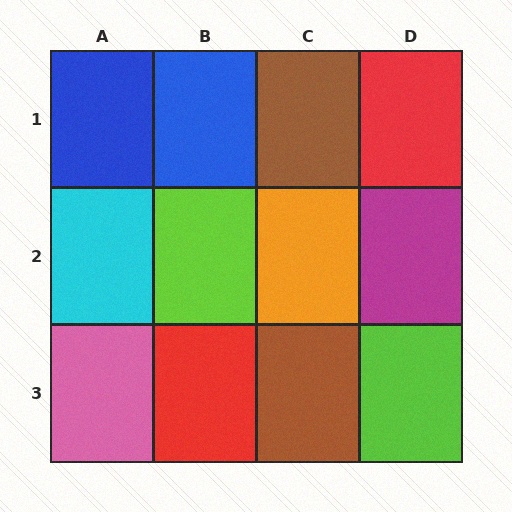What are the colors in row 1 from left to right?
Blue, blue, brown, red.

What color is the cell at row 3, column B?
Red.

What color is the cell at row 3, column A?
Pink.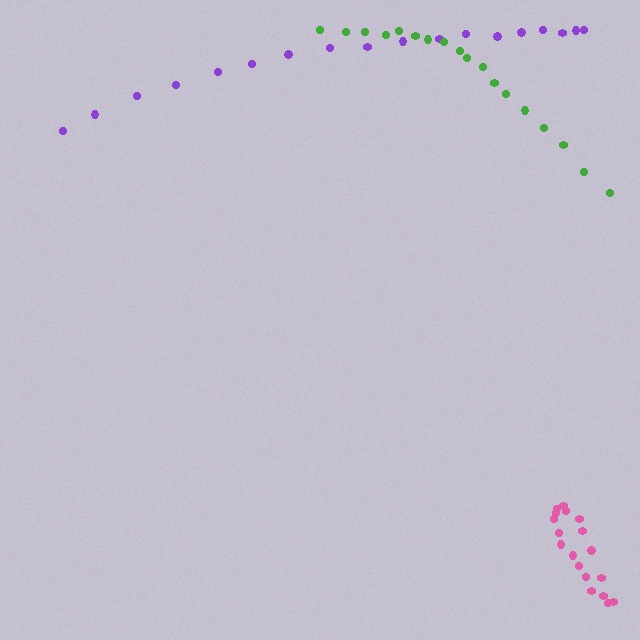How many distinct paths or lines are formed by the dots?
There are 3 distinct paths.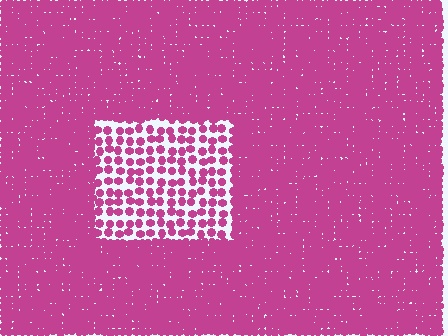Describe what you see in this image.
The image contains small magenta elements arranged at two different densities. A rectangle-shaped region is visible where the elements are less densely packed than the surrounding area.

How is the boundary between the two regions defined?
The boundary is defined by a change in element density (approximately 2.7x ratio). All elements are the same color, size, and shape.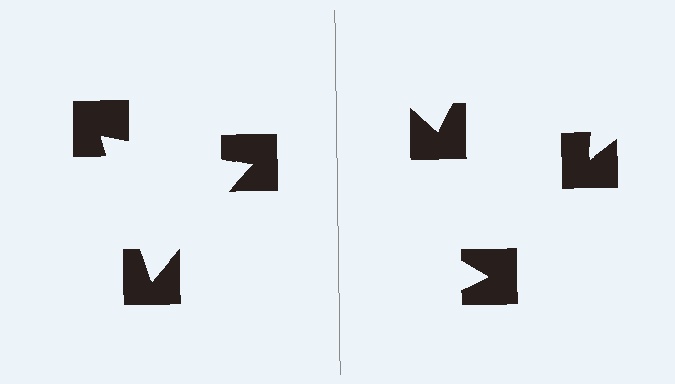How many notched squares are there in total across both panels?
6 — 3 on each side.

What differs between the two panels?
The notched squares are positioned identically on both sides; only the wedge orientations differ. On the left they align to a triangle; on the right they are misaligned.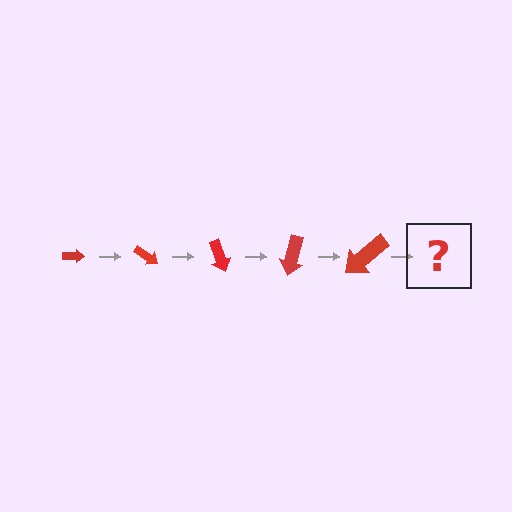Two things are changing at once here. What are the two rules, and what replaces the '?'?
The two rules are that the arrow grows larger each step and it rotates 35 degrees each step. The '?' should be an arrow, larger than the previous one and rotated 175 degrees from the start.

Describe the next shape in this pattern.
It should be an arrow, larger than the previous one and rotated 175 degrees from the start.